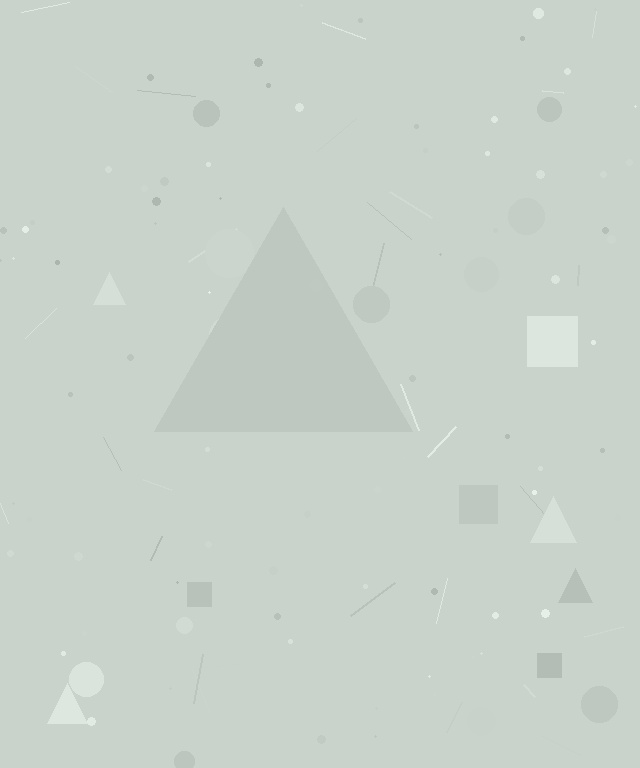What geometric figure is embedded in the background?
A triangle is embedded in the background.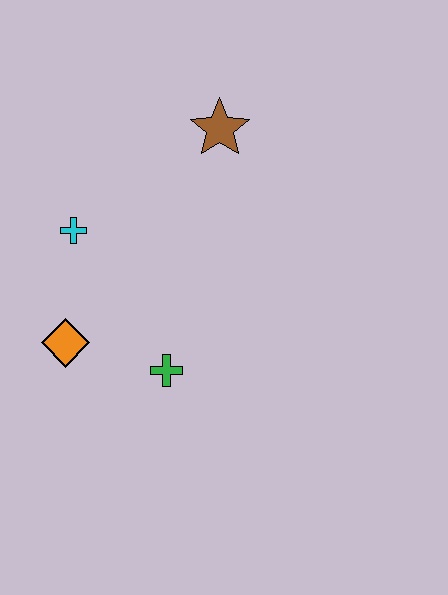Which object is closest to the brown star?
The cyan cross is closest to the brown star.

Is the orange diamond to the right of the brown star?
No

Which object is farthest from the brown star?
The orange diamond is farthest from the brown star.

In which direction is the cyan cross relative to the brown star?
The cyan cross is to the left of the brown star.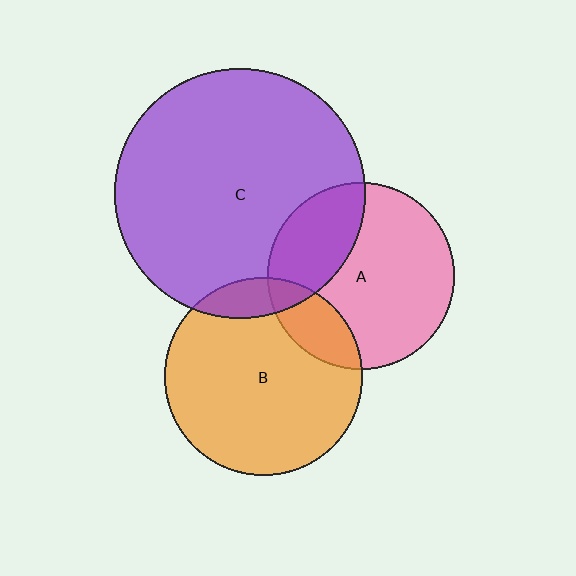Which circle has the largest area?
Circle C (purple).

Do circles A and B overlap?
Yes.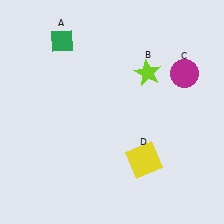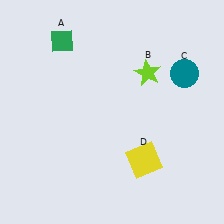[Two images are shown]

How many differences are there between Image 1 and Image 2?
There is 1 difference between the two images.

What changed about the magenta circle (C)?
In Image 1, C is magenta. In Image 2, it changed to teal.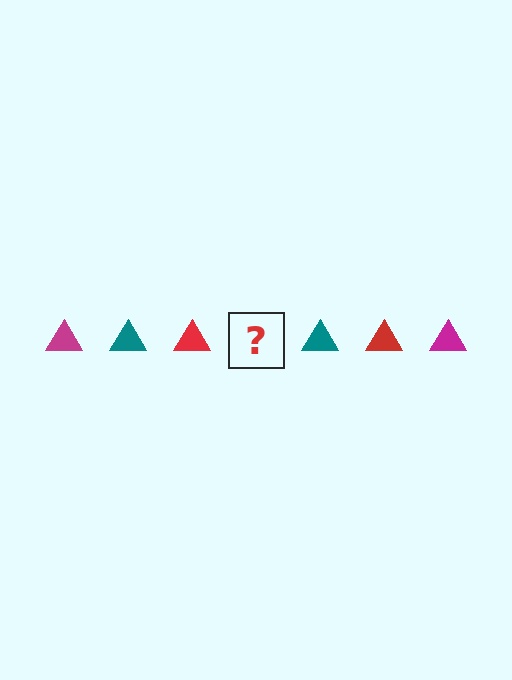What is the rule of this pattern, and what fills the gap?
The rule is that the pattern cycles through magenta, teal, red triangles. The gap should be filled with a magenta triangle.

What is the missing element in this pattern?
The missing element is a magenta triangle.